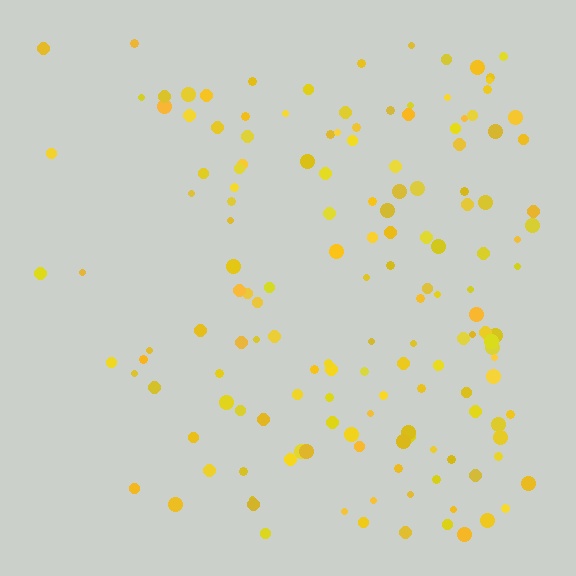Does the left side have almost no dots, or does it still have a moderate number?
Still a moderate number, just noticeably fewer than the right.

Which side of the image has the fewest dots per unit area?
The left.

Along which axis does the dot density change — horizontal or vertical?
Horizontal.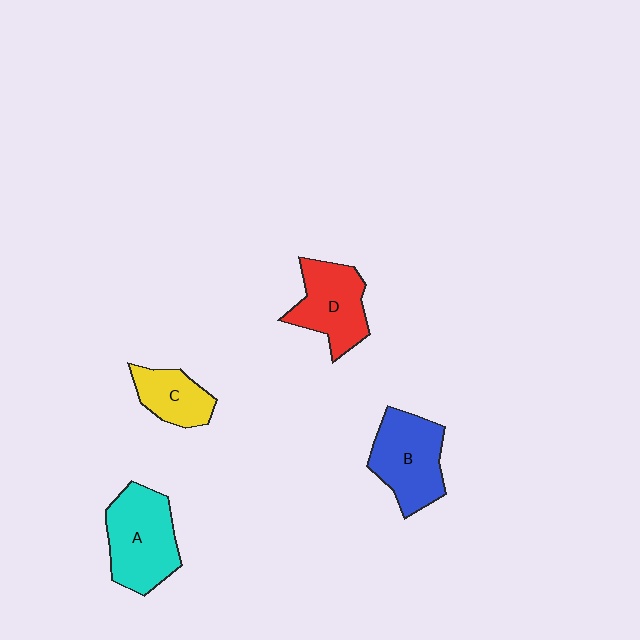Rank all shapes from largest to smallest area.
From largest to smallest: A (cyan), B (blue), D (red), C (yellow).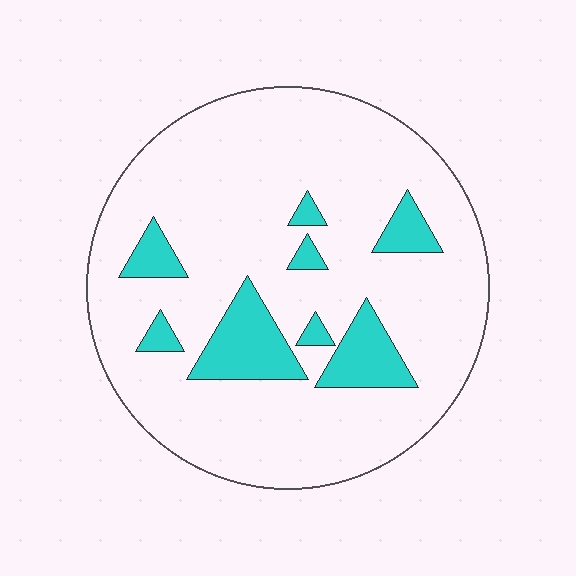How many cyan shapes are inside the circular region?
8.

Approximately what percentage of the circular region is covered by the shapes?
Approximately 15%.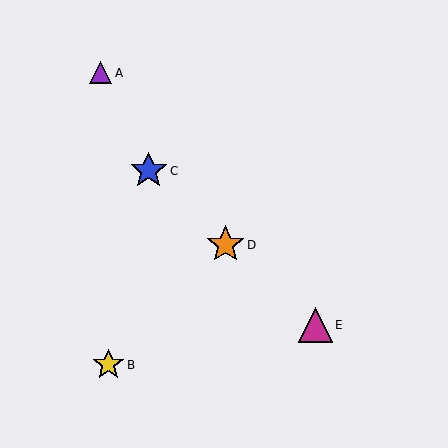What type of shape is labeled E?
Shape E is a magenta triangle.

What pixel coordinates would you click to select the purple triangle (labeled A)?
Click at (101, 73) to select the purple triangle A.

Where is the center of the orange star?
The center of the orange star is at (226, 245).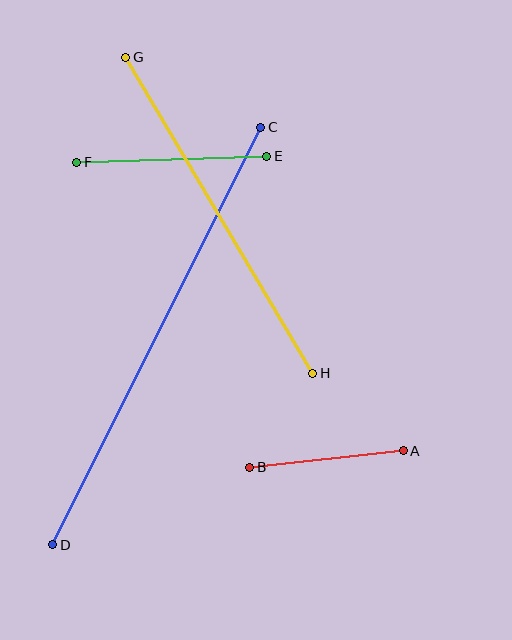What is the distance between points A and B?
The distance is approximately 154 pixels.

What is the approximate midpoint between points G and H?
The midpoint is at approximately (219, 215) pixels.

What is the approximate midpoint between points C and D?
The midpoint is at approximately (157, 336) pixels.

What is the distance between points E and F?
The distance is approximately 190 pixels.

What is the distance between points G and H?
The distance is approximately 367 pixels.